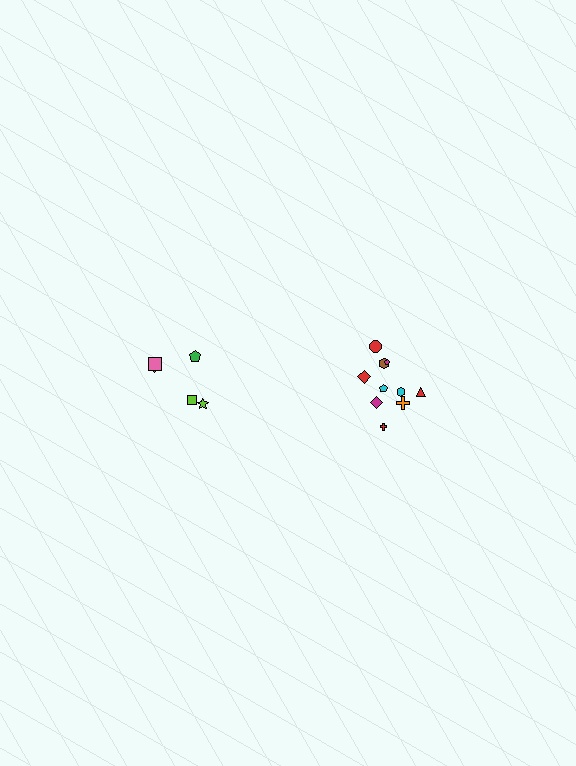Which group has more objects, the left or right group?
The right group.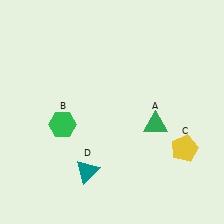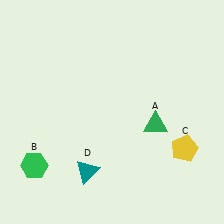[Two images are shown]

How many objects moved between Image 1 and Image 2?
1 object moved between the two images.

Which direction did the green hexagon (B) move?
The green hexagon (B) moved down.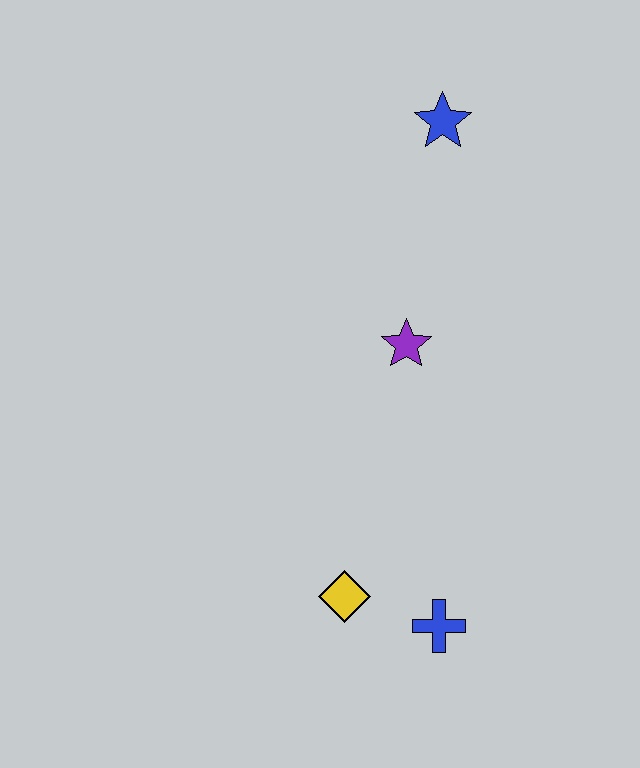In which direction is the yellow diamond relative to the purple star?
The yellow diamond is below the purple star.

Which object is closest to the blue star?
The purple star is closest to the blue star.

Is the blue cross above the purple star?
No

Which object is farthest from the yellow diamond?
The blue star is farthest from the yellow diamond.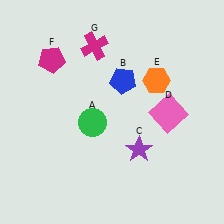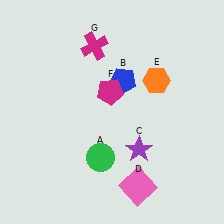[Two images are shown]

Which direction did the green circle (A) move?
The green circle (A) moved down.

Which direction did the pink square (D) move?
The pink square (D) moved down.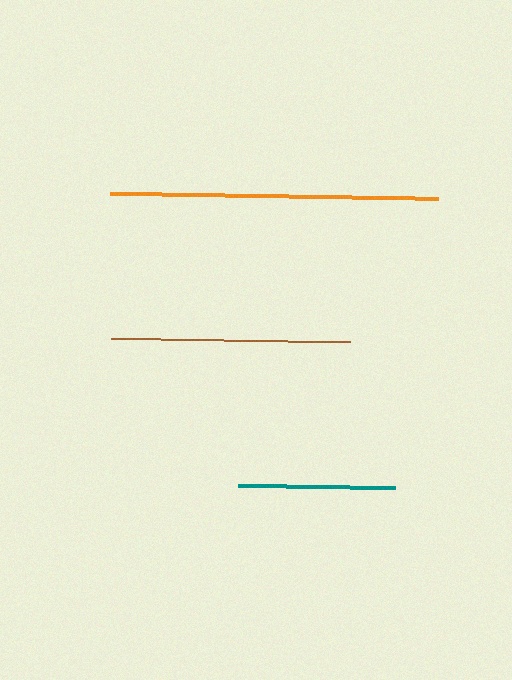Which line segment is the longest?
The orange line is the longest at approximately 328 pixels.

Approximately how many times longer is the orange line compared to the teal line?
The orange line is approximately 2.1 times the length of the teal line.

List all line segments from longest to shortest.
From longest to shortest: orange, brown, teal.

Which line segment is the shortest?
The teal line is the shortest at approximately 157 pixels.